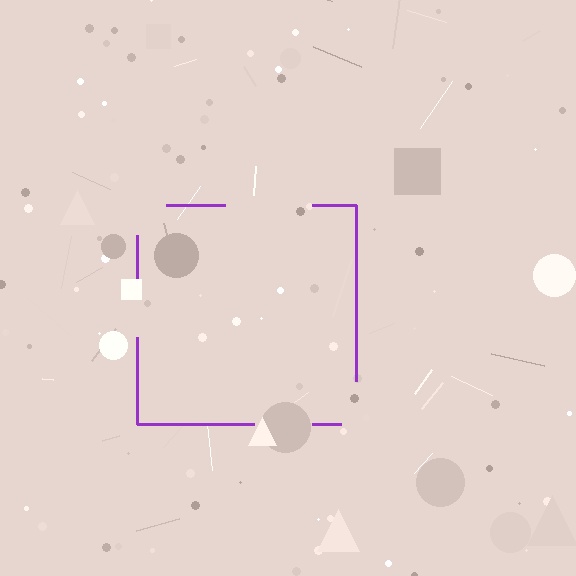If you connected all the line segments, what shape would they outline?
They would outline a square.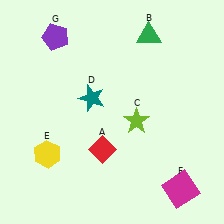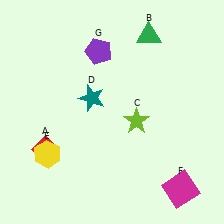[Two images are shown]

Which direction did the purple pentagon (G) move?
The purple pentagon (G) moved right.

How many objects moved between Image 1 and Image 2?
2 objects moved between the two images.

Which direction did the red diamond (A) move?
The red diamond (A) moved left.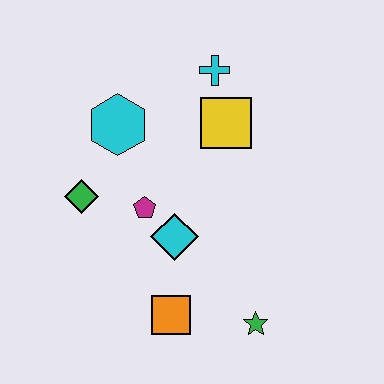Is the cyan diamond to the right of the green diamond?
Yes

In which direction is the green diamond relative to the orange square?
The green diamond is above the orange square.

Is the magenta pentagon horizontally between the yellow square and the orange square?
No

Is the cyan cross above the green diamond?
Yes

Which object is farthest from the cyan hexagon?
The green star is farthest from the cyan hexagon.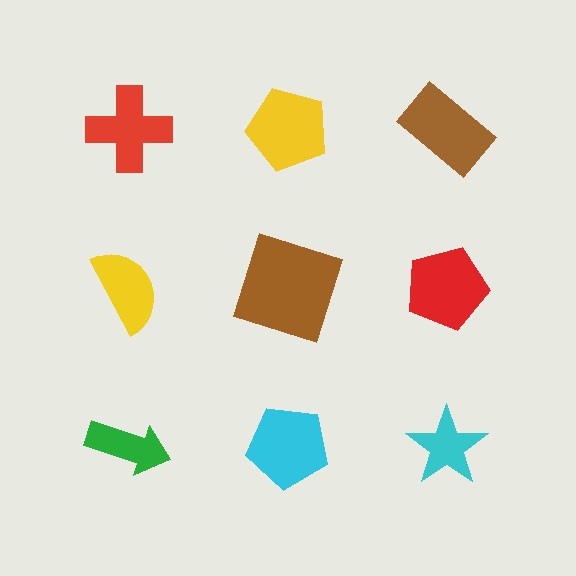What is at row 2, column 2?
A brown square.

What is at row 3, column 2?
A cyan pentagon.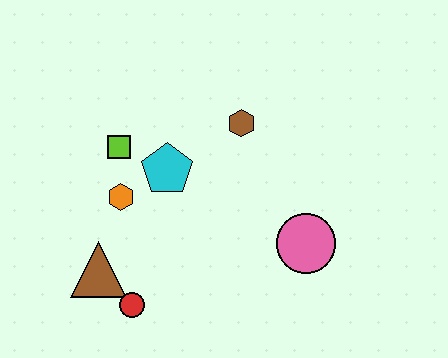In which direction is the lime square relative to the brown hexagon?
The lime square is to the left of the brown hexagon.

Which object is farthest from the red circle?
The brown hexagon is farthest from the red circle.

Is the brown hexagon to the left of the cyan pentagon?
No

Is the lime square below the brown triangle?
No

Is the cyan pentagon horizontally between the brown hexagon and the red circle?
Yes